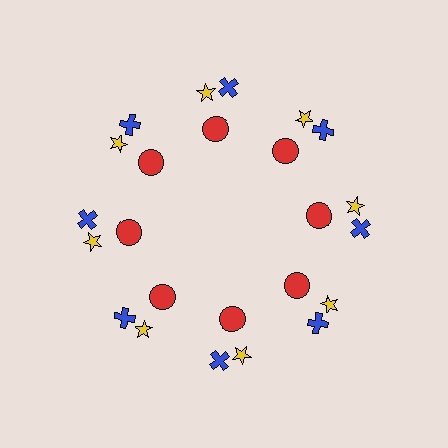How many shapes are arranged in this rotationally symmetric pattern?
There are 24 shapes, arranged in 8 groups of 3.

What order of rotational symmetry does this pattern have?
This pattern has 8-fold rotational symmetry.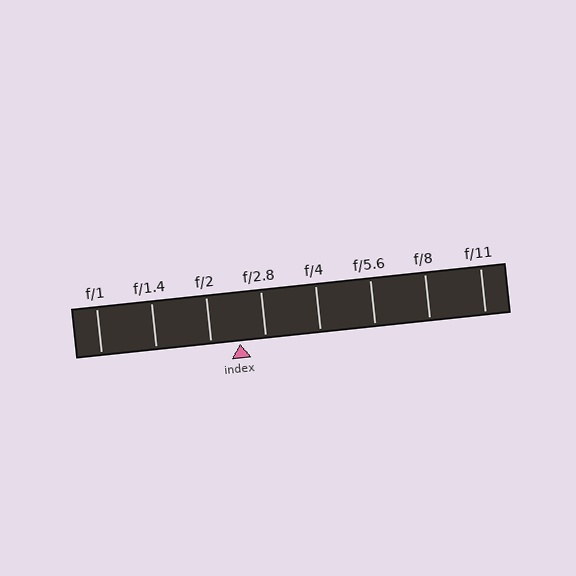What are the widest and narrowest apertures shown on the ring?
The widest aperture shown is f/1 and the narrowest is f/11.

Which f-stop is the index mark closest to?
The index mark is closest to f/2.8.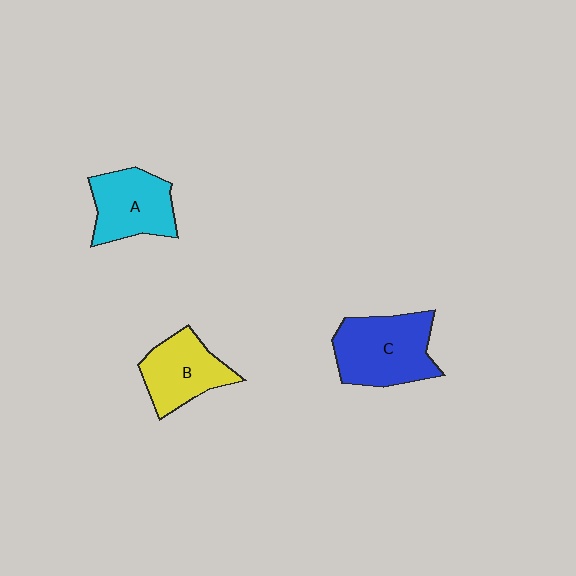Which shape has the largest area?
Shape C (blue).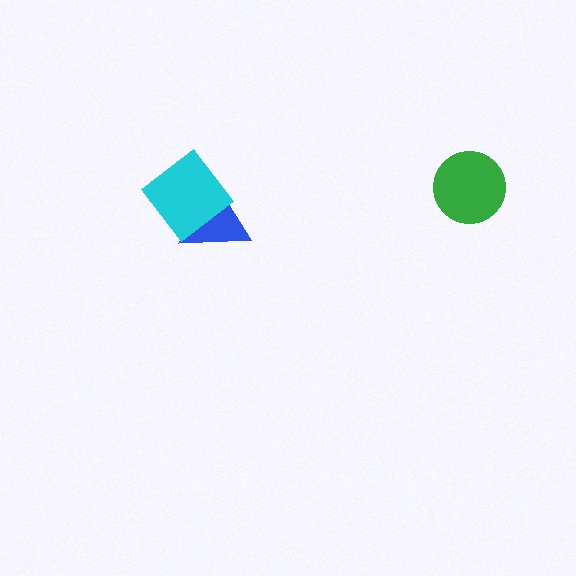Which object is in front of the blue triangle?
The cyan diamond is in front of the blue triangle.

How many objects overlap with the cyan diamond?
1 object overlaps with the cyan diamond.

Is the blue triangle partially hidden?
Yes, it is partially covered by another shape.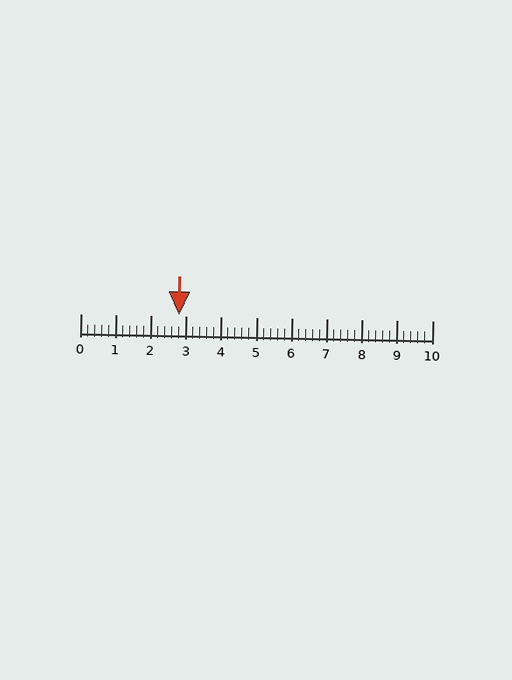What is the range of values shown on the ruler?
The ruler shows values from 0 to 10.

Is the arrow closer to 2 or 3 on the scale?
The arrow is closer to 3.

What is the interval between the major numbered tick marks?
The major tick marks are spaced 1 units apart.